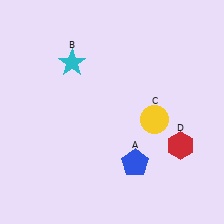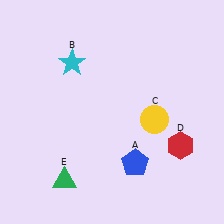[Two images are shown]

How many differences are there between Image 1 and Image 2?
There is 1 difference between the two images.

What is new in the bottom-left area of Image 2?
A green triangle (E) was added in the bottom-left area of Image 2.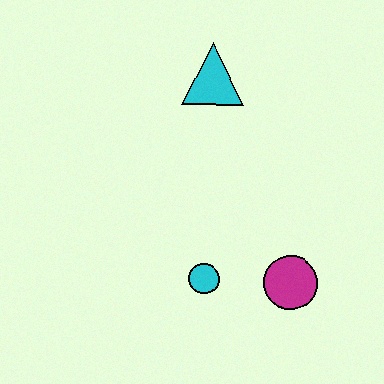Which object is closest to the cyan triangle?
The cyan circle is closest to the cyan triangle.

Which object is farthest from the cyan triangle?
The magenta circle is farthest from the cyan triangle.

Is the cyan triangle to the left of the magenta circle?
Yes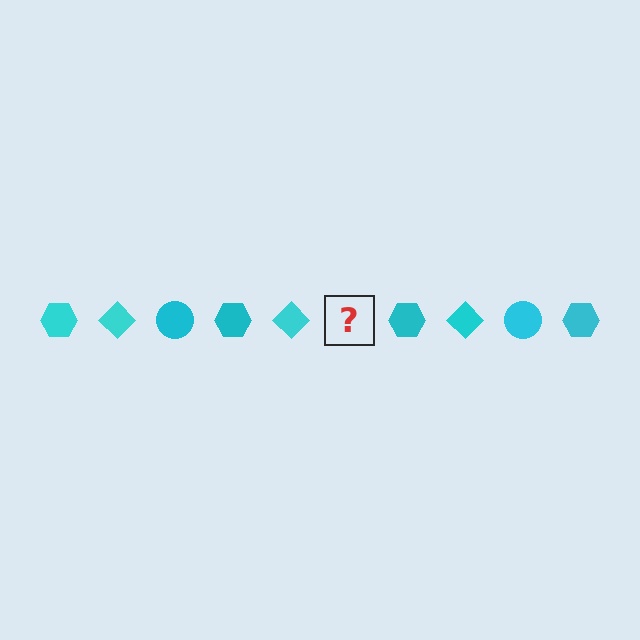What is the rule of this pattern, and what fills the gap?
The rule is that the pattern cycles through hexagon, diamond, circle shapes in cyan. The gap should be filled with a cyan circle.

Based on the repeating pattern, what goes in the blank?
The blank should be a cyan circle.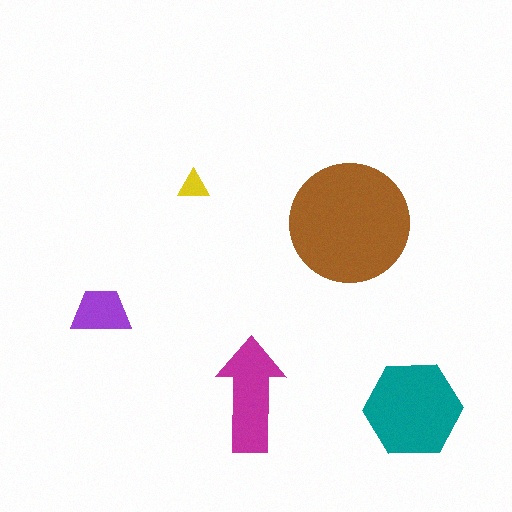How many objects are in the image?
There are 5 objects in the image.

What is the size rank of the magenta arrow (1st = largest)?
3rd.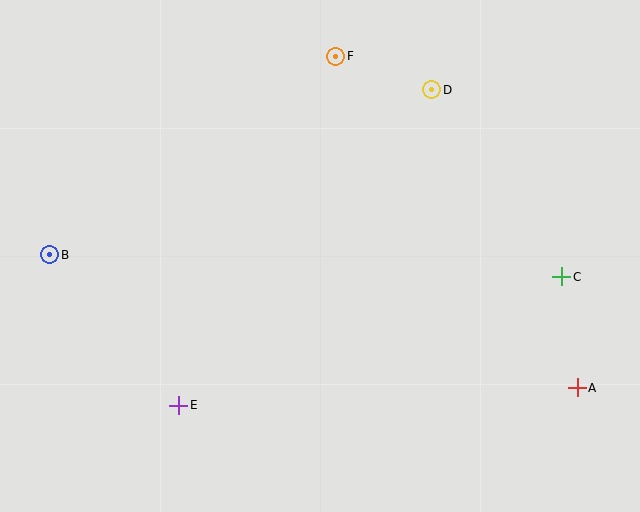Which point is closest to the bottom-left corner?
Point E is closest to the bottom-left corner.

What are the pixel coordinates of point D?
Point D is at (432, 90).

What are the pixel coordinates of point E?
Point E is at (179, 405).